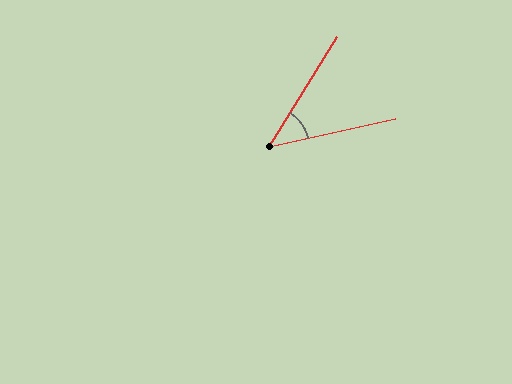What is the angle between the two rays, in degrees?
Approximately 46 degrees.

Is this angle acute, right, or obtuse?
It is acute.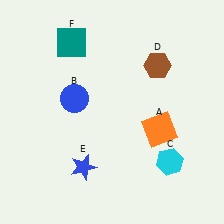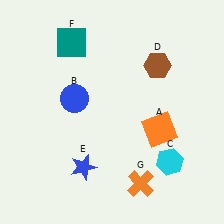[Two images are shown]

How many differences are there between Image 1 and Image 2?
There is 1 difference between the two images.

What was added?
An orange cross (G) was added in Image 2.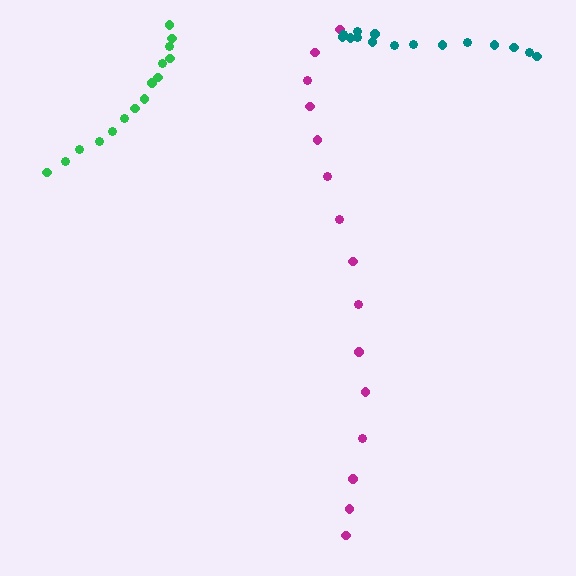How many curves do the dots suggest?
There are 3 distinct paths.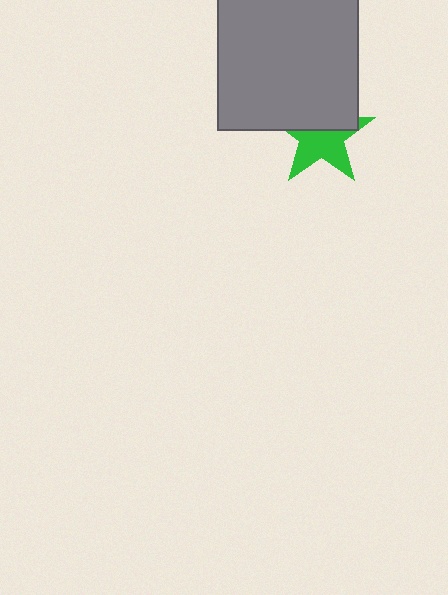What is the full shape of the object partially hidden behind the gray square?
The partially hidden object is a green star.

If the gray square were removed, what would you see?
You would see the complete green star.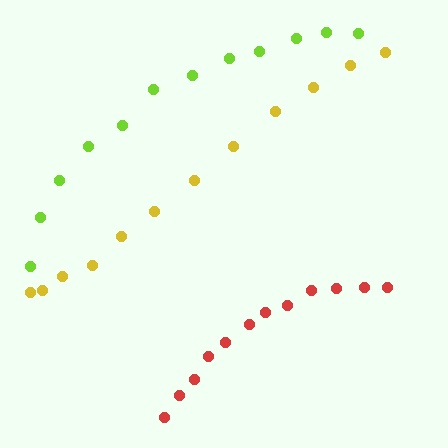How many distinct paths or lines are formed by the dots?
There are 3 distinct paths.